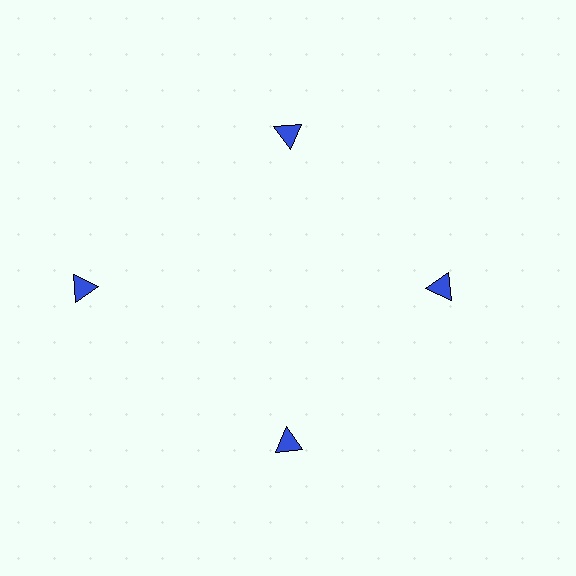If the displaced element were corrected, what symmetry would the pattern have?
It would have 4-fold rotational symmetry — the pattern would map onto itself every 90 degrees.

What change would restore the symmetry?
The symmetry would be restored by moving it inward, back onto the ring so that all 4 triangles sit at equal angles and equal distance from the center.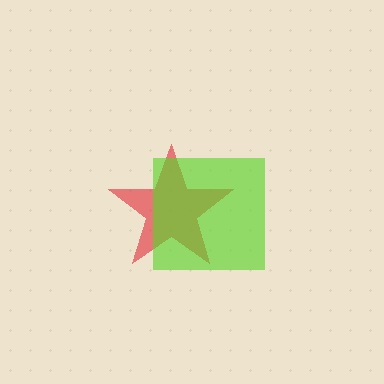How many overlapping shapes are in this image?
There are 2 overlapping shapes in the image.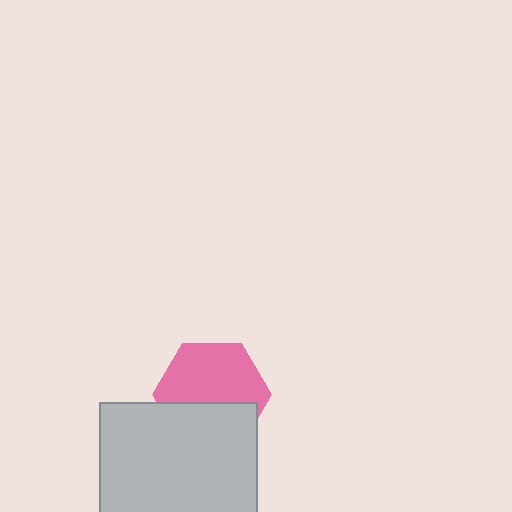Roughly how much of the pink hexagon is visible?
About half of it is visible (roughly 59%).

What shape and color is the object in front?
The object in front is a light gray rectangle.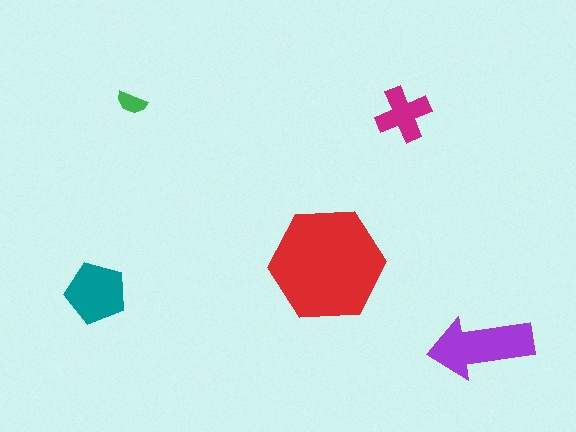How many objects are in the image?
There are 5 objects in the image.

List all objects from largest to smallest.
The red hexagon, the purple arrow, the teal pentagon, the magenta cross, the green semicircle.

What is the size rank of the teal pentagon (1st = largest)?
3rd.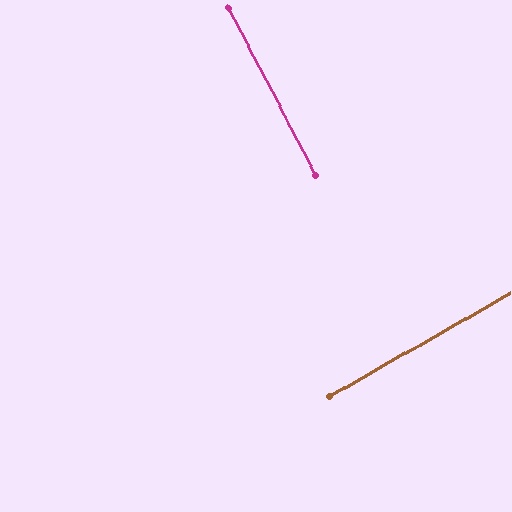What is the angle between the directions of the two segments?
Approximately 88 degrees.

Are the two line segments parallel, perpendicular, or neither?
Perpendicular — they meet at approximately 88°.